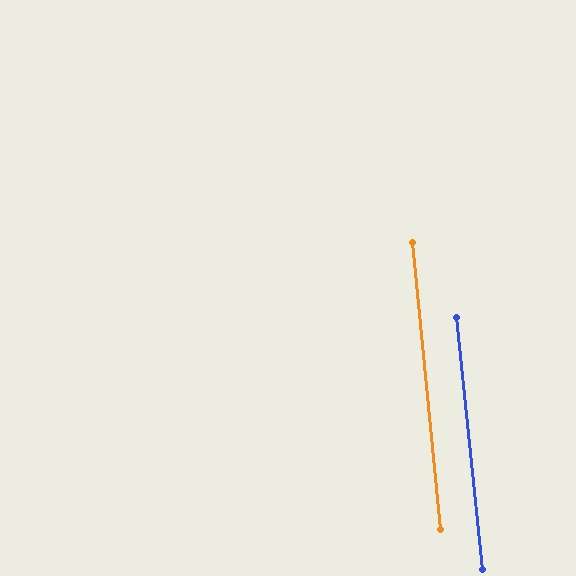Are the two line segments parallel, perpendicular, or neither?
Parallel — their directions differ by only 0.6°.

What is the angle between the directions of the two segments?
Approximately 1 degree.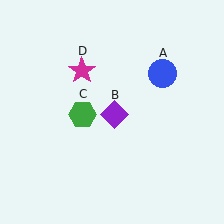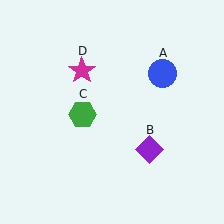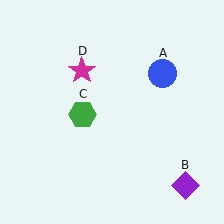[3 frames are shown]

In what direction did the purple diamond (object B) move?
The purple diamond (object B) moved down and to the right.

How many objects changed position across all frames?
1 object changed position: purple diamond (object B).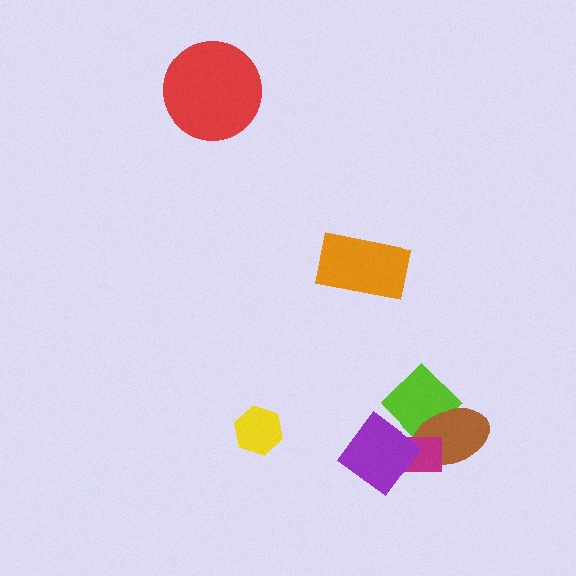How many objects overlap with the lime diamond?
2 objects overlap with the lime diamond.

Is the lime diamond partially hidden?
Yes, it is partially covered by another shape.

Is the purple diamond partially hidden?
No, no other shape covers it.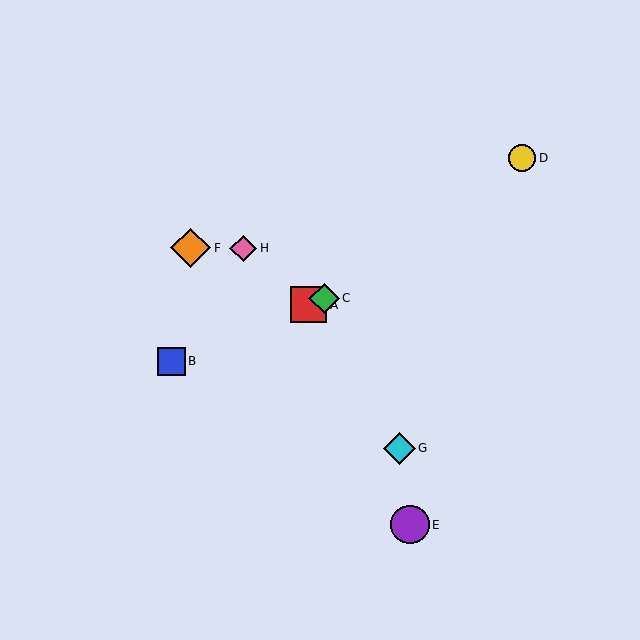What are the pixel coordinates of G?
Object G is at (399, 448).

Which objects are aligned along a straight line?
Objects A, B, C are aligned along a straight line.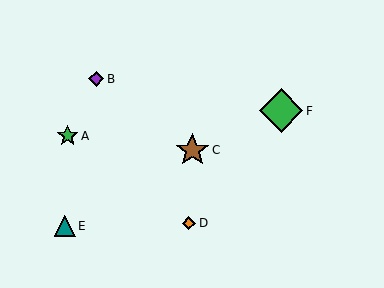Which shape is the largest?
The green diamond (labeled F) is the largest.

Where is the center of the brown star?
The center of the brown star is at (192, 150).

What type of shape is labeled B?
Shape B is a purple diamond.